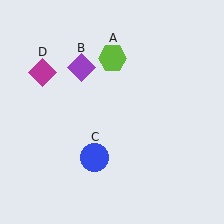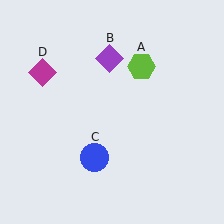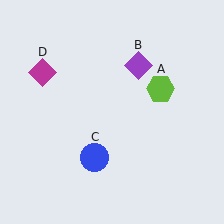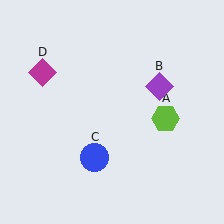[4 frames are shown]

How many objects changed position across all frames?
2 objects changed position: lime hexagon (object A), purple diamond (object B).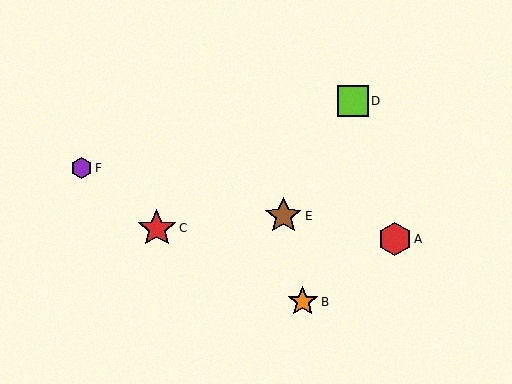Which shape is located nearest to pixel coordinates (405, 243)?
The red hexagon (labeled A) at (395, 239) is nearest to that location.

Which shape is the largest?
The red star (labeled C) is the largest.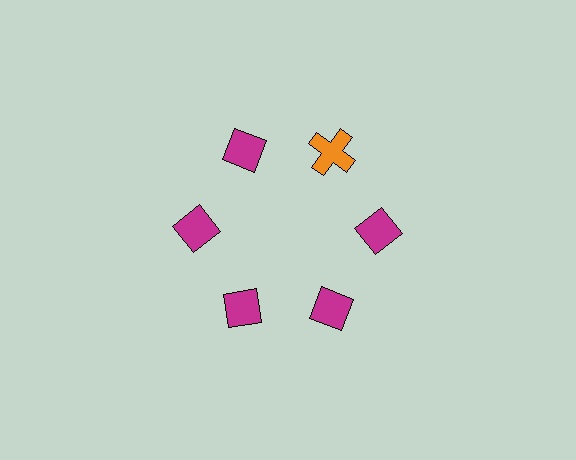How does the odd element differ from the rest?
It differs in both color (orange instead of magenta) and shape (cross instead of diamond).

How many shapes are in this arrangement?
There are 6 shapes arranged in a ring pattern.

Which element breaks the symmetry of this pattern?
The orange cross at roughly the 1 o'clock position breaks the symmetry. All other shapes are magenta diamonds.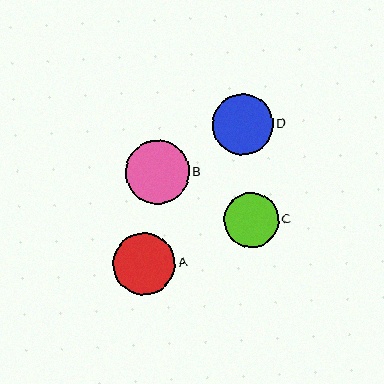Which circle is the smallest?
Circle C is the smallest with a size of approximately 55 pixels.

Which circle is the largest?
Circle B is the largest with a size of approximately 64 pixels.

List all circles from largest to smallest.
From largest to smallest: B, A, D, C.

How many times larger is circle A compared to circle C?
Circle A is approximately 1.1 times the size of circle C.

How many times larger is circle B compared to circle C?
Circle B is approximately 1.2 times the size of circle C.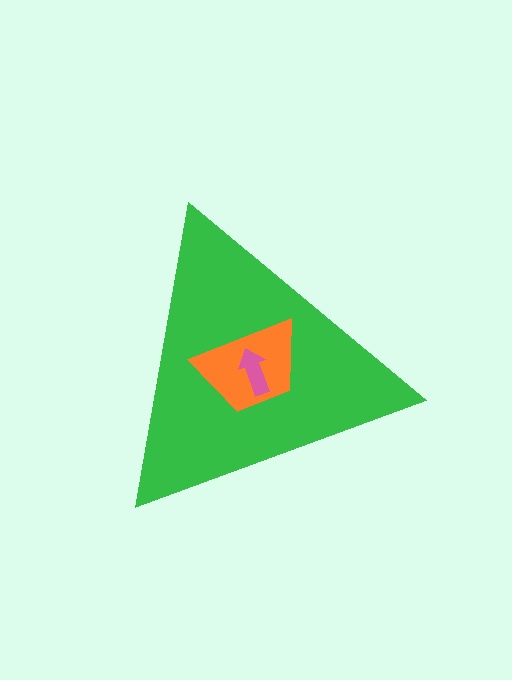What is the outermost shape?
The green triangle.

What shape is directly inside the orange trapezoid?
The pink arrow.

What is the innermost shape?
The pink arrow.